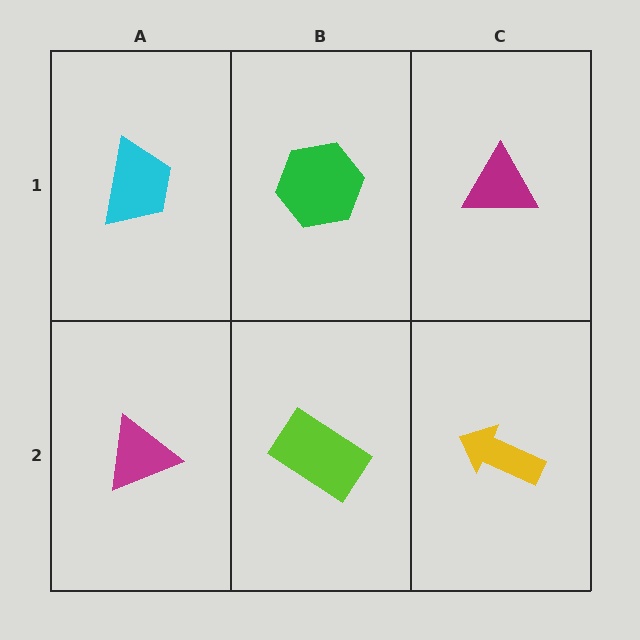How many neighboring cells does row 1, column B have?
3.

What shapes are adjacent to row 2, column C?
A magenta triangle (row 1, column C), a lime rectangle (row 2, column B).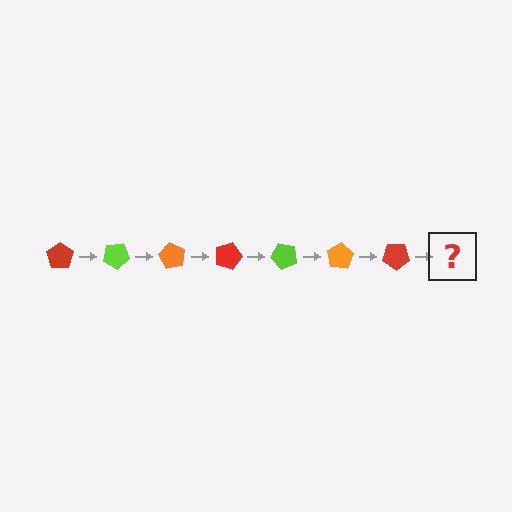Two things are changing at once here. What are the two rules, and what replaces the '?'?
The two rules are that it rotates 30 degrees each step and the color cycles through red, lime, and orange. The '?' should be a lime pentagon, rotated 210 degrees from the start.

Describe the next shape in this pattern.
It should be a lime pentagon, rotated 210 degrees from the start.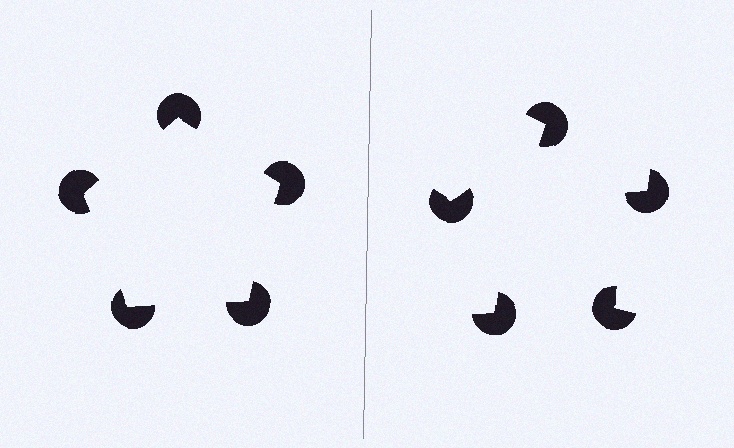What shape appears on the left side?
An illusory pentagon.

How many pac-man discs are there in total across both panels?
10 — 5 on each side.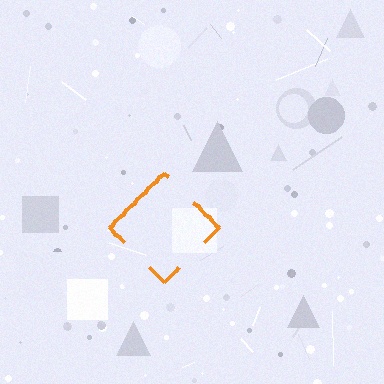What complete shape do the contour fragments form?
The contour fragments form a diamond.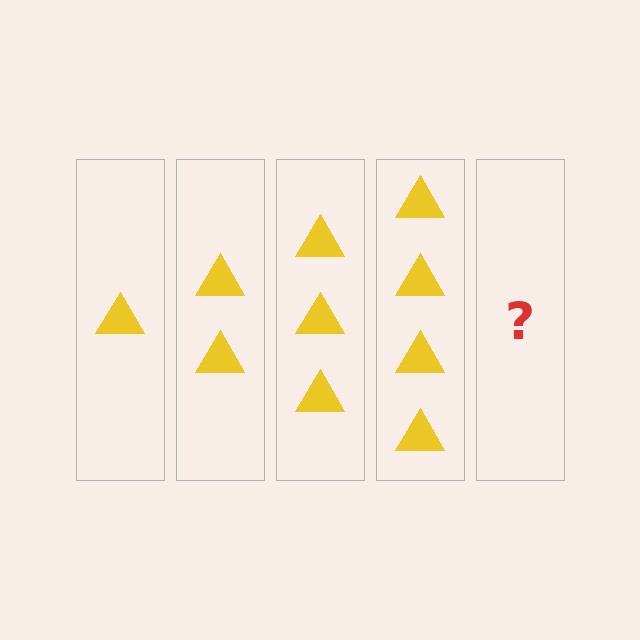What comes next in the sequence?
The next element should be 5 triangles.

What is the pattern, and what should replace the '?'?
The pattern is that each step adds one more triangle. The '?' should be 5 triangles.